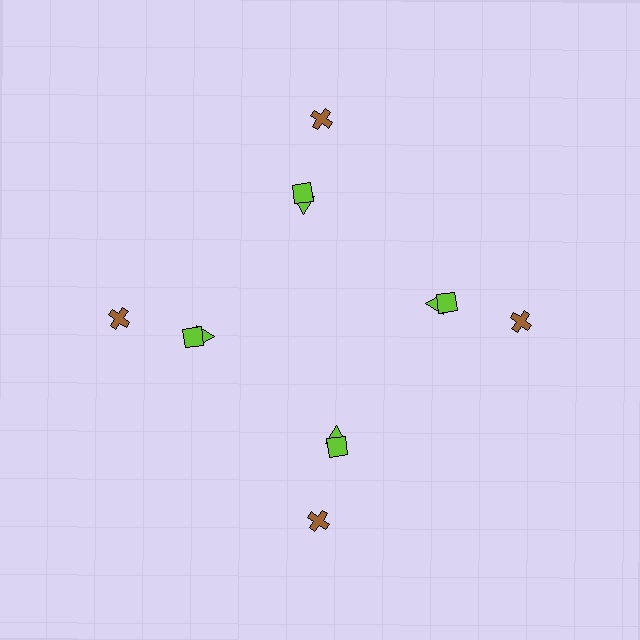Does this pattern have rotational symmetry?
Yes, this pattern has 4-fold rotational symmetry. It looks the same after rotating 90 degrees around the center.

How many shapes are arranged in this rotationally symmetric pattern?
There are 12 shapes, arranged in 4 groups of 3.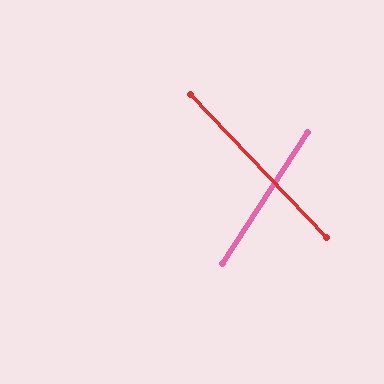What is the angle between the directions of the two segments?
Approximately 77 degrees.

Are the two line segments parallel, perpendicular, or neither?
Neither parallel nor perpendicular — they differ by about 77°.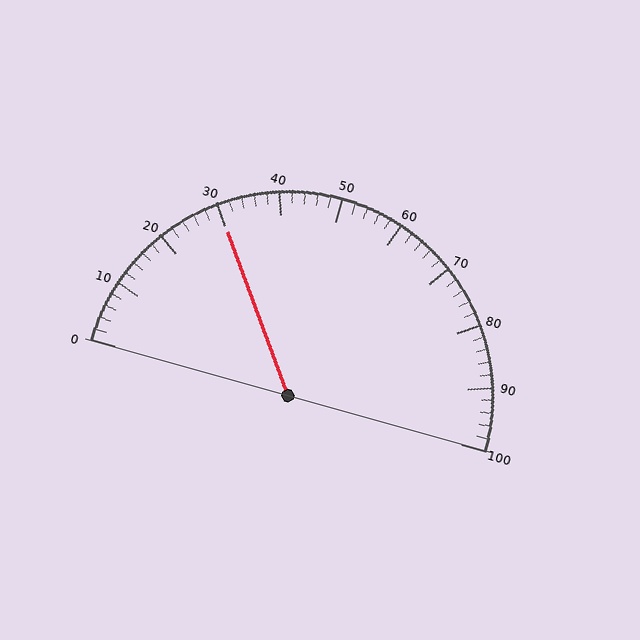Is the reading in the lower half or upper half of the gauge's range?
The reading is in the lower half of the range (0 to 100).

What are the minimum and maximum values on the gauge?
The gauge ranges from 0 to 100.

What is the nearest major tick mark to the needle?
The nearest major tick mark is 30.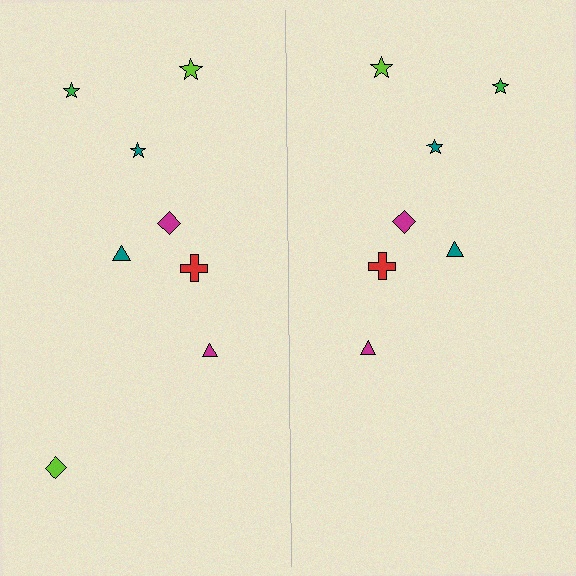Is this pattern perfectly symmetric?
No, the pattern is not perfectly symmetric. A lime diamond is missing from the right side.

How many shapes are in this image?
There are 15 shapes in this image.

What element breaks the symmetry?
A lime diamond is missing from the right side.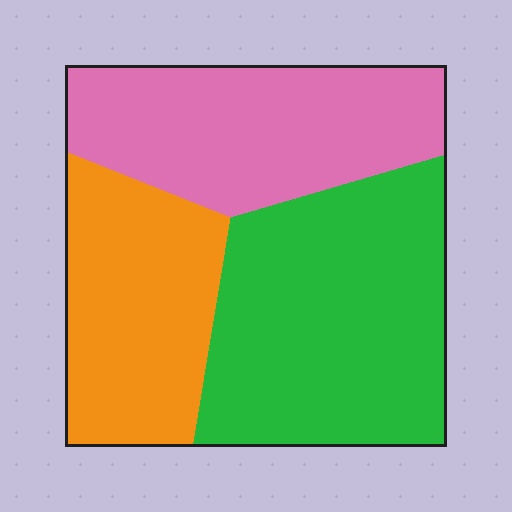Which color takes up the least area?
Orange, at roughly 25%.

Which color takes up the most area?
Green, at roughly 40%.